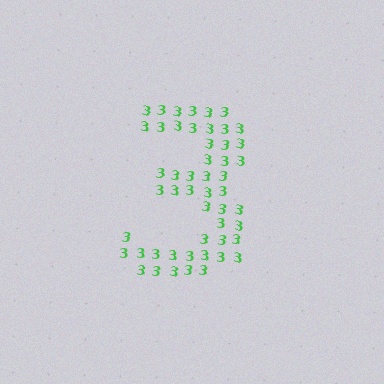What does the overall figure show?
The overall figure shows the digit 3.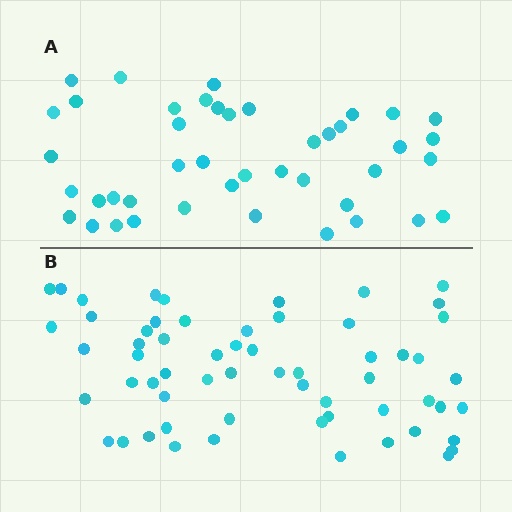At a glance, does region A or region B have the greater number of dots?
Region B (the bottom region) has more dots.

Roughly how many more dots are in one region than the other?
Region B has approximately 15 more dots than region A.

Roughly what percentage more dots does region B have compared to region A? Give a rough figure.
About 40% more.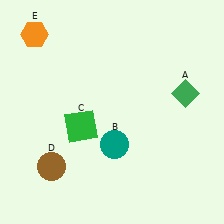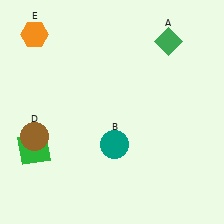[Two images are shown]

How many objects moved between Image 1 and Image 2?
3 objects moved between the two images.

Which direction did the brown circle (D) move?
The brown circle (D) moved up.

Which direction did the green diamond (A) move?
The green diamond (A) moved up.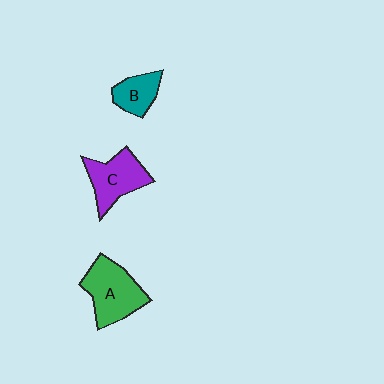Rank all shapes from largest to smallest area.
From largest to smallest: A (green), C (purple), B (teal).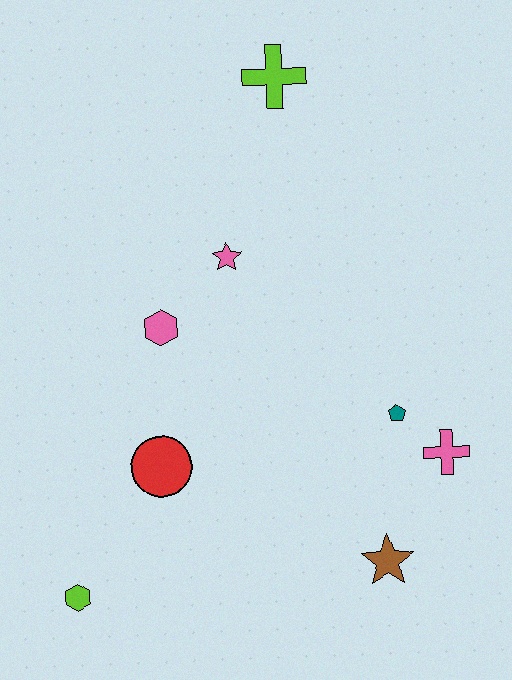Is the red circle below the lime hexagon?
No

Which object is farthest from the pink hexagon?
The brown star is farthest from the pink hexagon.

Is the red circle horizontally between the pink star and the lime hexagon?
Yes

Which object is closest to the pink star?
The pink hexagon is closest to the pink star.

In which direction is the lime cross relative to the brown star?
The lime cross is above the brown star.